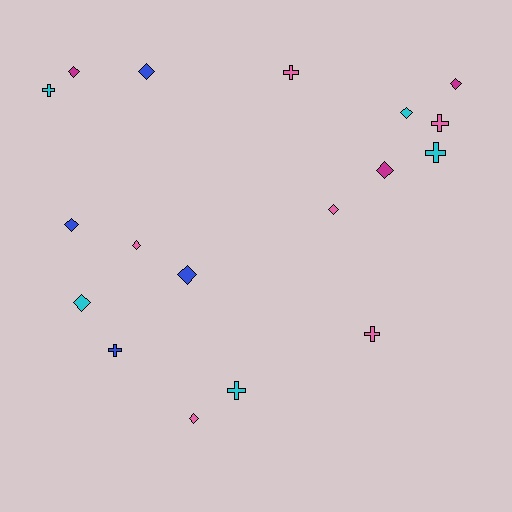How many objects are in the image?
There are 18 objects.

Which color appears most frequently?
Pink, with 6 objects.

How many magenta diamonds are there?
There are 3 magenta diamonds.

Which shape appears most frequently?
Diamond, with 11 objects.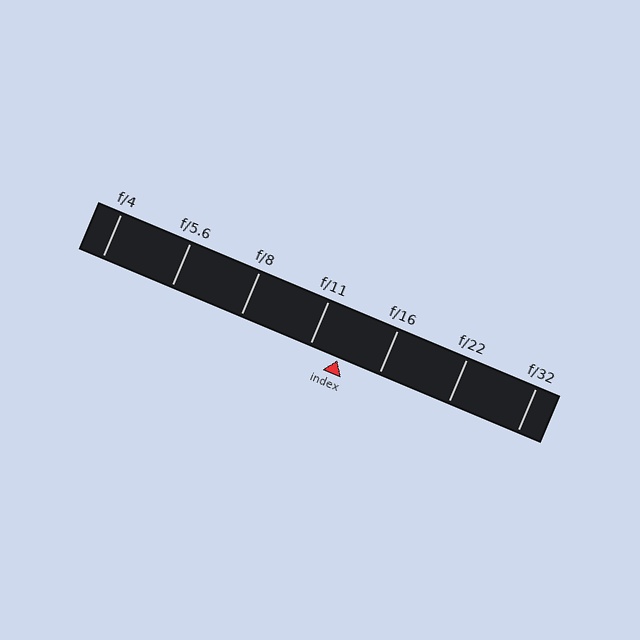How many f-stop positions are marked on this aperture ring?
There are 7 f-stop positions marked.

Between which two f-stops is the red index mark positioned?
The index mark is between f/11 and f/16.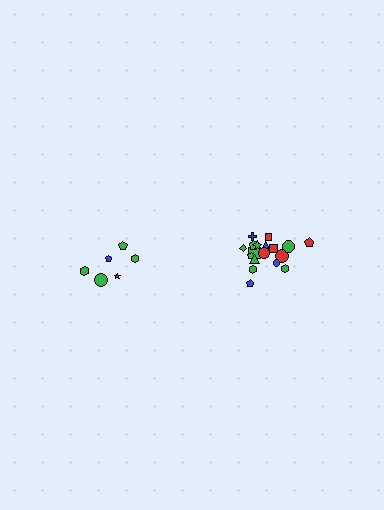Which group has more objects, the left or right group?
The right group.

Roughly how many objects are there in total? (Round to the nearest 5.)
Roughly 25 objects in total.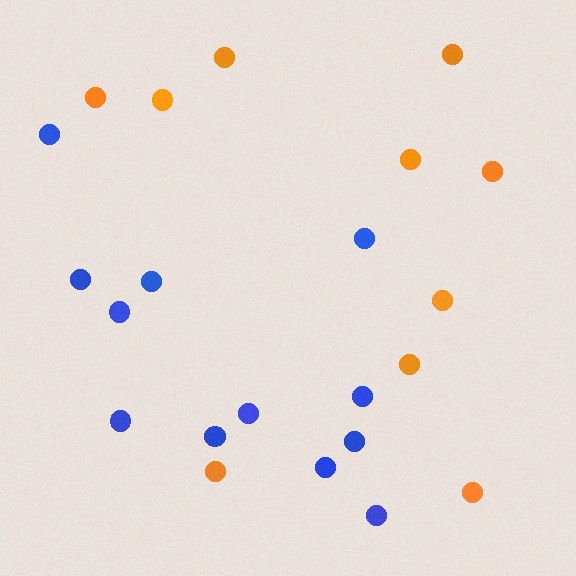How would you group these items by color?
There are 2 groups: one group of blue circles (12) and one group of orange circles (10).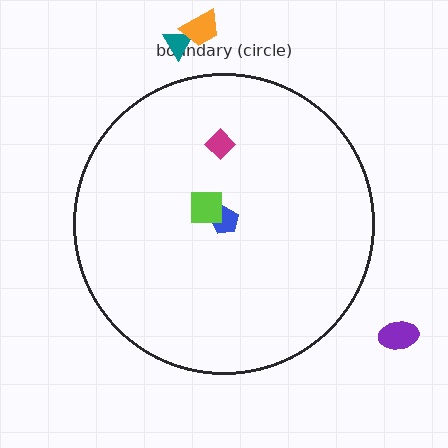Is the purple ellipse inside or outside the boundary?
Outside.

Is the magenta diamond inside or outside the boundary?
Inside.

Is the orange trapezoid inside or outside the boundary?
Outside.